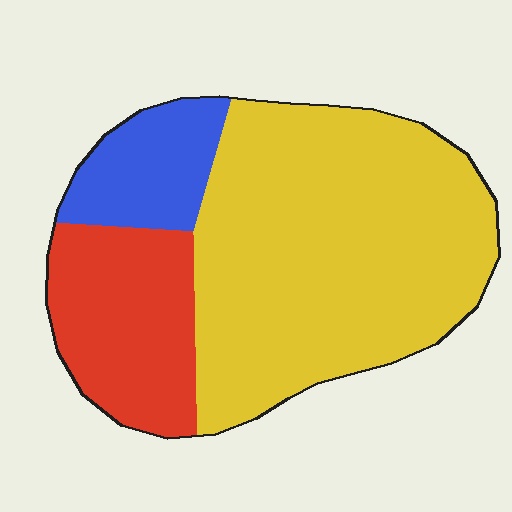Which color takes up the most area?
Yellow, at roughly 65%.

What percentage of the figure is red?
Red takes up about one quarter (1/4) of the figure.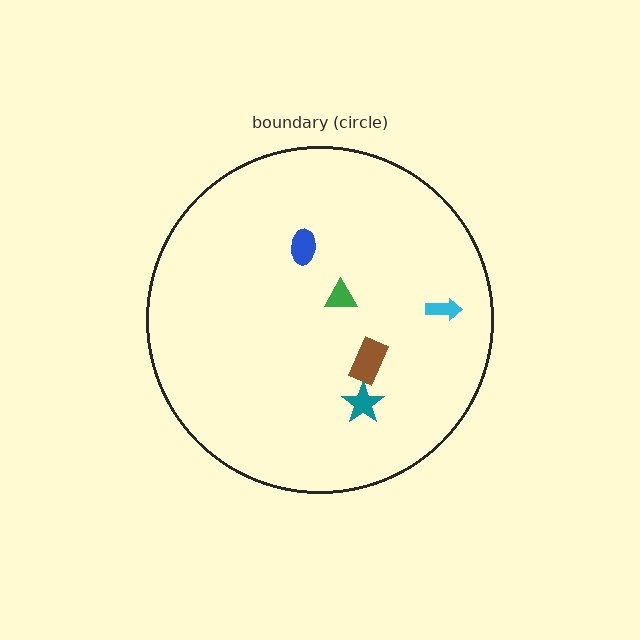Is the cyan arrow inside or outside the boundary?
Inside.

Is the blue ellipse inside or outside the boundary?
Inside.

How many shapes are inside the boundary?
5 inside, 0 outside.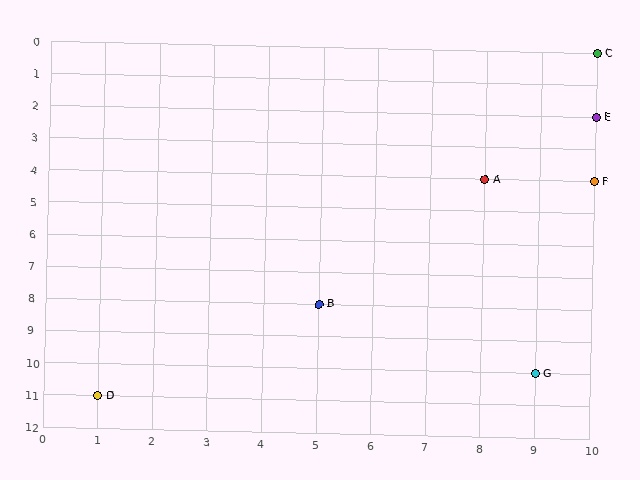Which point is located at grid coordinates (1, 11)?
Point D is at (1, 11).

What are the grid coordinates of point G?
Point G is at grid coordinates (9, 10).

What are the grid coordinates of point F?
Point F is at grid coordinates (10, 4).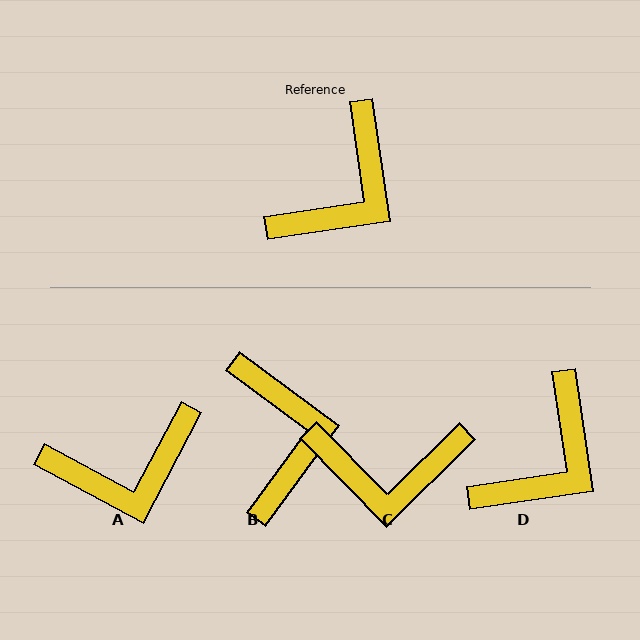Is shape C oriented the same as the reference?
No, it is off by about 54 degrees.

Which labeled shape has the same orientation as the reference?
D.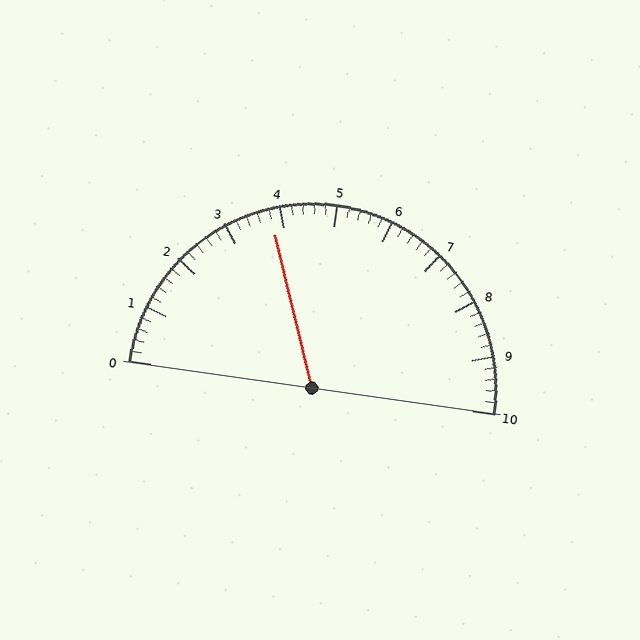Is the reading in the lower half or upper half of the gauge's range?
The reading is in the lower half of the range (0 to 10).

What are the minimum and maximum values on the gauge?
The gauge ranges from 0 to 10.